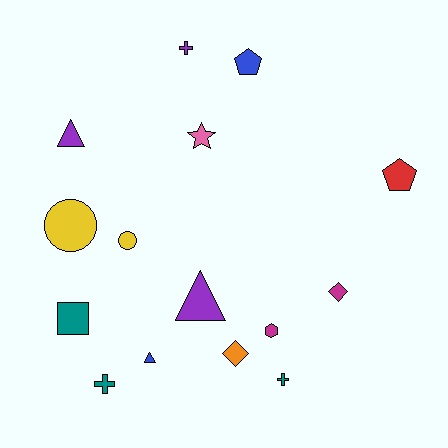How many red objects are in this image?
There is 1 red object.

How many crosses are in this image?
There are 3 crosses.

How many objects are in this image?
There are 15 objects.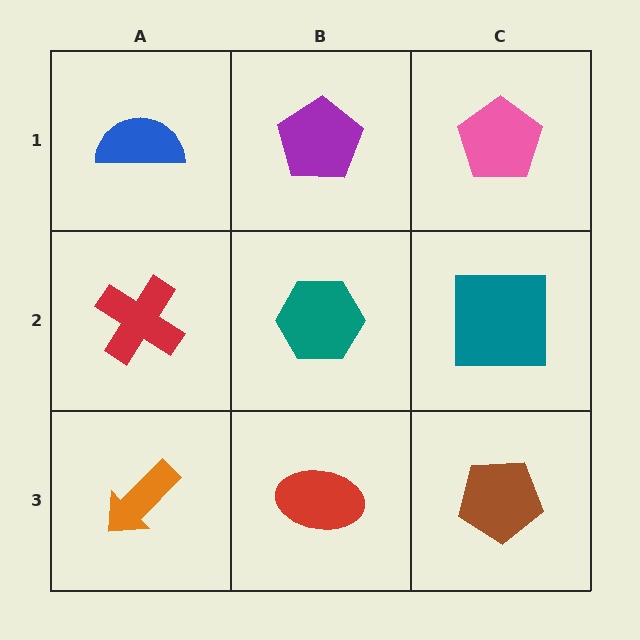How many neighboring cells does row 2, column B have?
4.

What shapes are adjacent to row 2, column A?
A blue semicircle (row 1, column A), an orange arrow (row 3, column A), a teal hexagon (row 2, column B).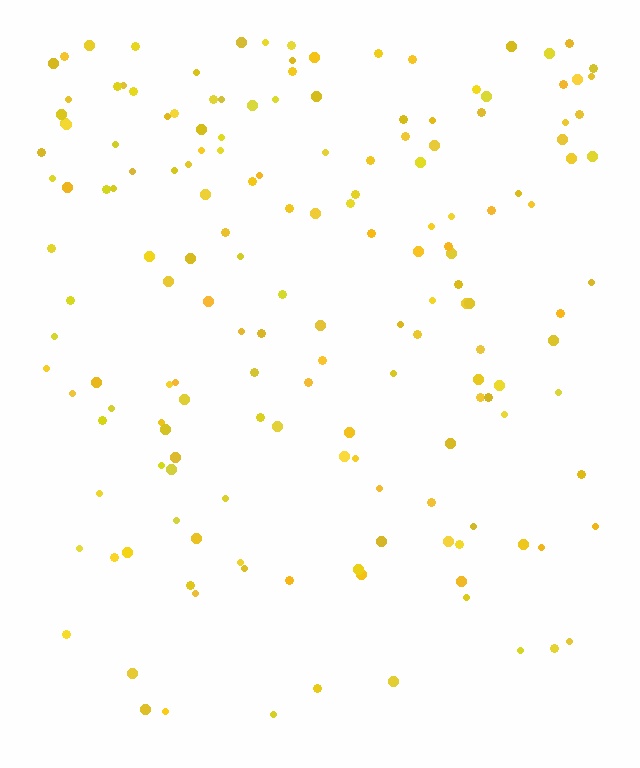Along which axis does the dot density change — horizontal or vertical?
Vertical.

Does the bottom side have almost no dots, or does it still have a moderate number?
Still a moderate number, just noticeably fewer than the top.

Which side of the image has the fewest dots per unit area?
The bottom.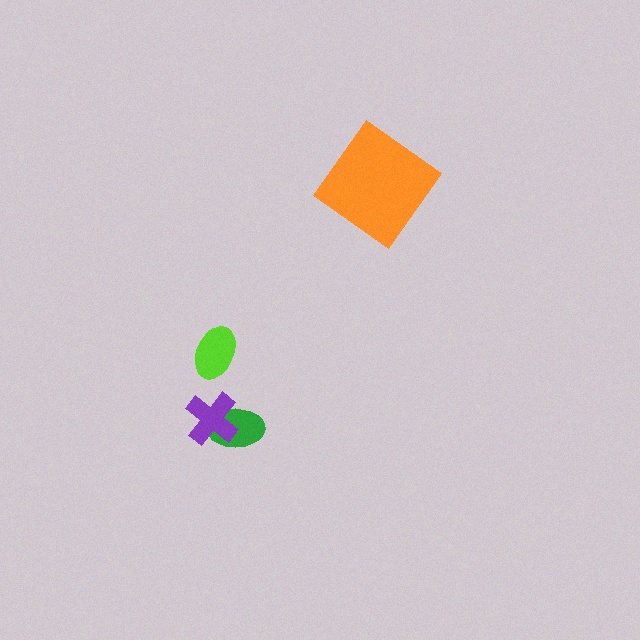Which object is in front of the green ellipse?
The purple cross is in front of the green ellipse.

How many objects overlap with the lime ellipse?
0 objects overlap with the lime ellipse.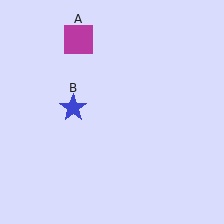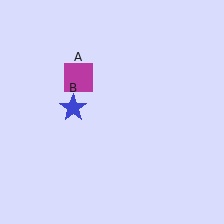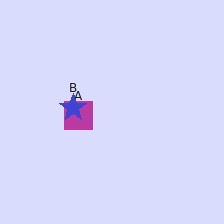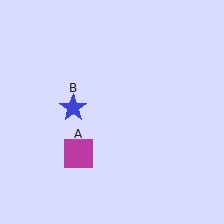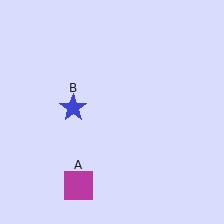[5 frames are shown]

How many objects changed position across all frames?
1 object changed position: magenta square (object A).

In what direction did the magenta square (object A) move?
The magenta square (object A) moved down.